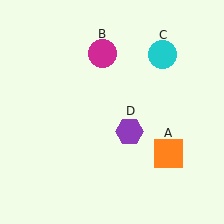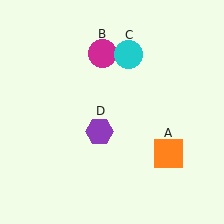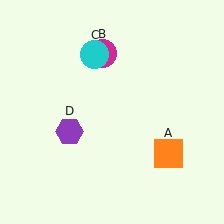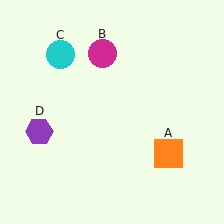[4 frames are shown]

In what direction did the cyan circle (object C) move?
The cyan circle (object C) moved left.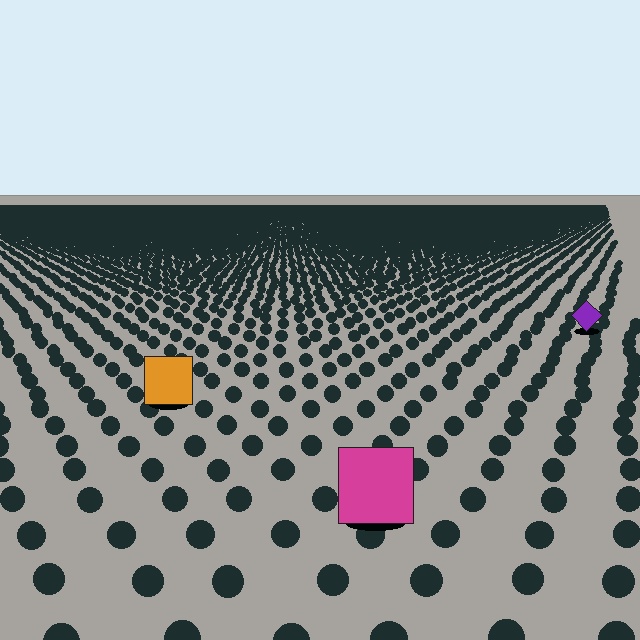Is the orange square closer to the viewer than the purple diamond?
Yes. The orange square is closer — you can tell from the texture gradient: the ground texture is coarser near it.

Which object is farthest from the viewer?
The purple diamond is farthest from the viewer. It appears smaller and the ground texture around it is denser.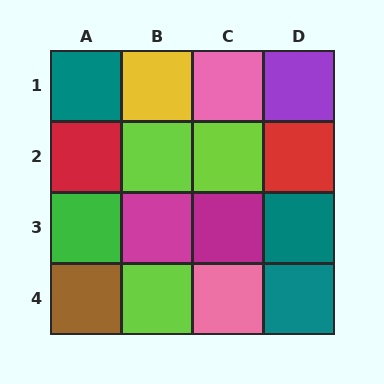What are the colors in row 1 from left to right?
Teal, yellow, pink, purple.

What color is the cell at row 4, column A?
Brown.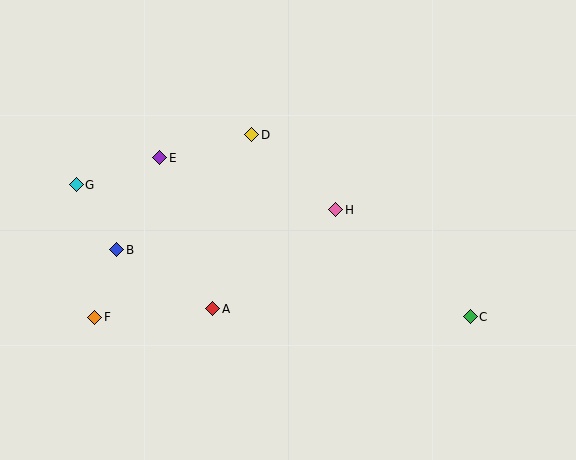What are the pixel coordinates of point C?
Point C is at (470, 317).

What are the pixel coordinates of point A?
Point A is at (213, 309).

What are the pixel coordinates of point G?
Point G is at (76, 185).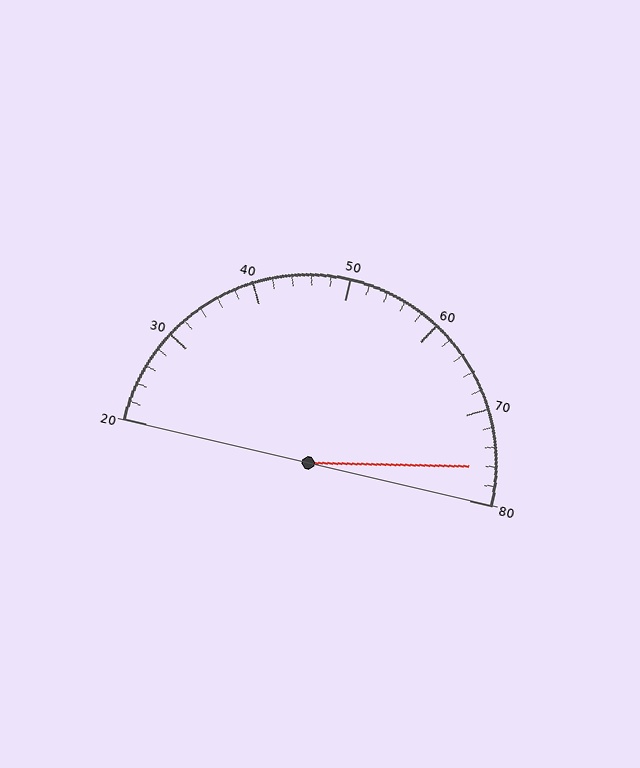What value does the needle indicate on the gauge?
The needle indicates approximately 76.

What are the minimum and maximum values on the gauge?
The gauge ranges from 20 to 80.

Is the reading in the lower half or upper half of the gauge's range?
The reading is in the upper half of the range (20 to 80).